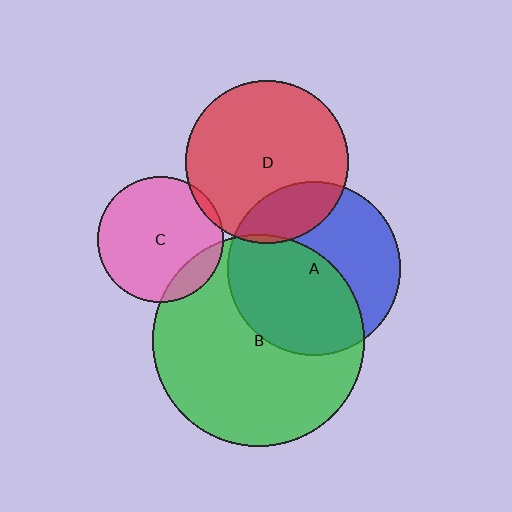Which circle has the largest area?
Circle B (green).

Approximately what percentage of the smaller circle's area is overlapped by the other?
Approximately 5%.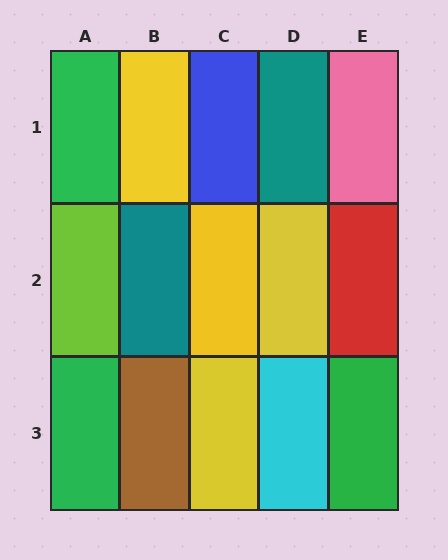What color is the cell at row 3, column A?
Green.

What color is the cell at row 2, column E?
Red.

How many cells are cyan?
1 cell is cyan.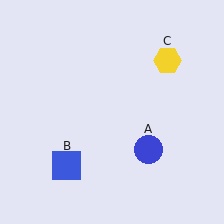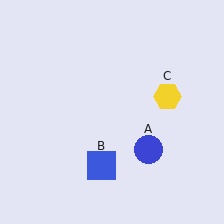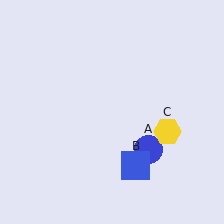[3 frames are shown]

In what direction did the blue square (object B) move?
The blue square (object B) moved right.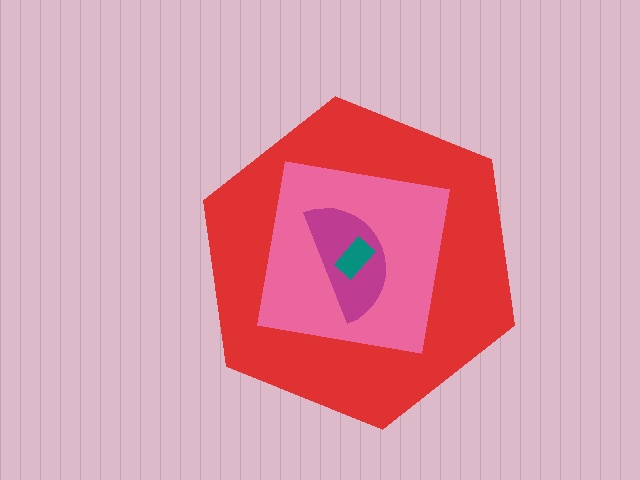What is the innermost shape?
The teal rectangle.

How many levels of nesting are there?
4.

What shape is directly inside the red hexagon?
The pink square.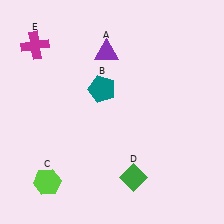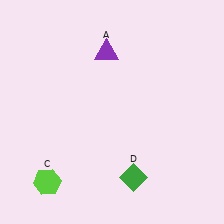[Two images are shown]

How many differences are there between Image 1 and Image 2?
There are 2 differences between the two images.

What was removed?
The teal pentagon (B), the magenta cross (E) were removed in Image 2.